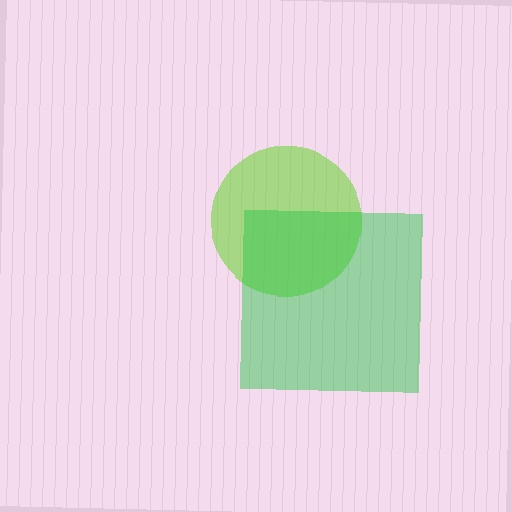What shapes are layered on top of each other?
The layered shapes are: a lime circle, a green square.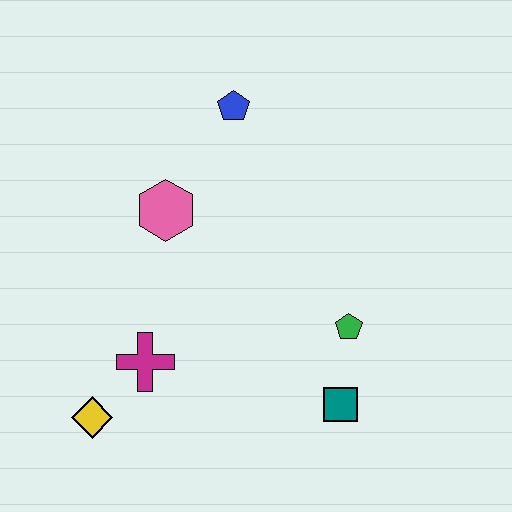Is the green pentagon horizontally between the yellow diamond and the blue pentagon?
No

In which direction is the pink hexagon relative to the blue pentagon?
The pink hexagon is below the blue pentagon.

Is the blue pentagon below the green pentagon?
No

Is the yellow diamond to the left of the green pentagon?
Yes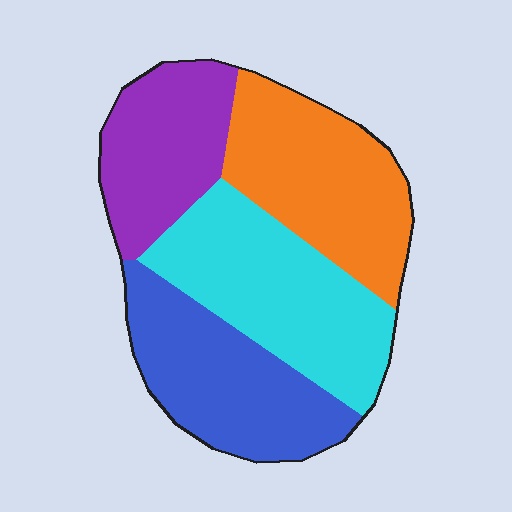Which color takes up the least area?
Purple, at roughly 20%.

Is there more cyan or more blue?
Cyan.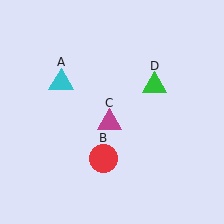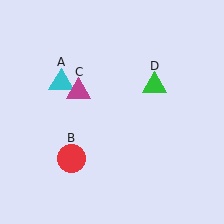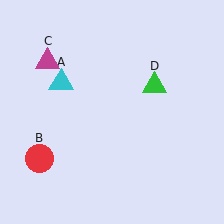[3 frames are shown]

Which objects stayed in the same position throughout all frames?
Cyan triangle (object A) and green triangle (object D) remained stationary.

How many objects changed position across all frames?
2 objects changed position: red circle (object B), magenta triangle (object C).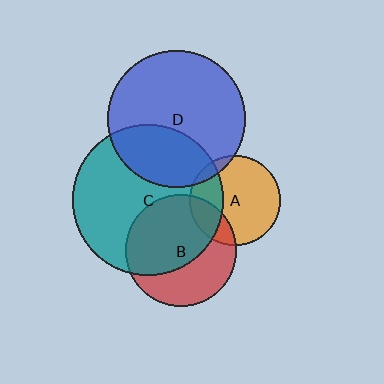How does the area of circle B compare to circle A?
Approximately 1.5 times.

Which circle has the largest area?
Circle C (teal).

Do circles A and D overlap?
Yes.